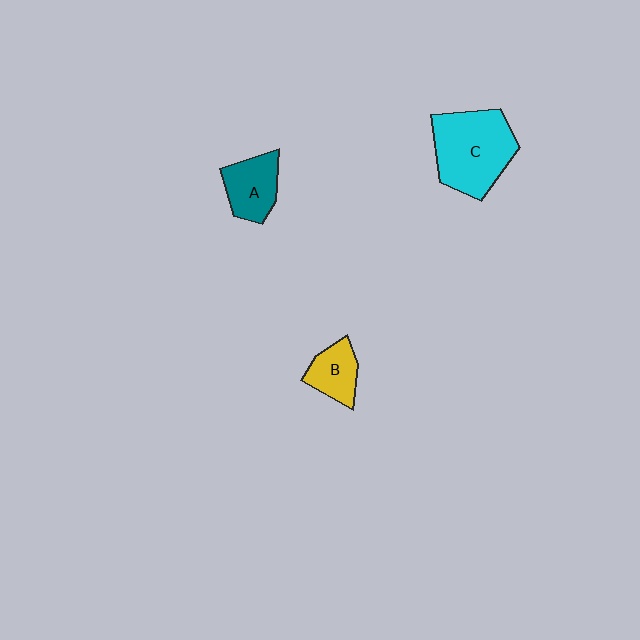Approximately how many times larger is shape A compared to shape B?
Approximately 1.2 times.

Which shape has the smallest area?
Shape B (yellow).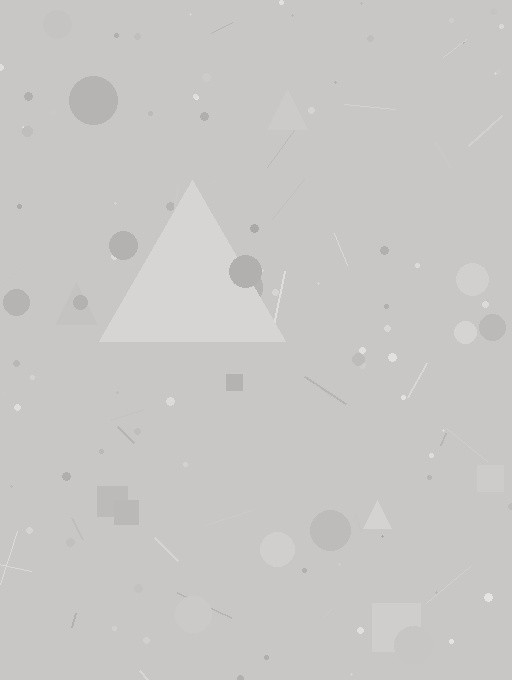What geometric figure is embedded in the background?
A triangle is embedded in the background.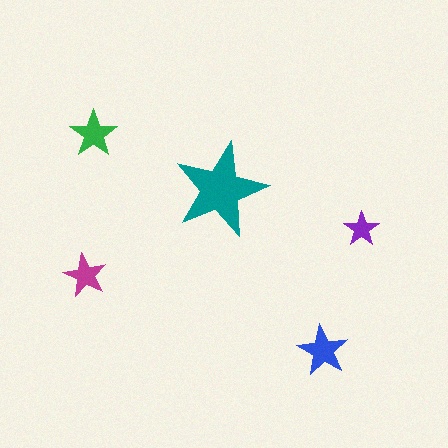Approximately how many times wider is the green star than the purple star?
About 1.5 times wider.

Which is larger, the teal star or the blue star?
The teal one.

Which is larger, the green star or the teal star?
The teal one.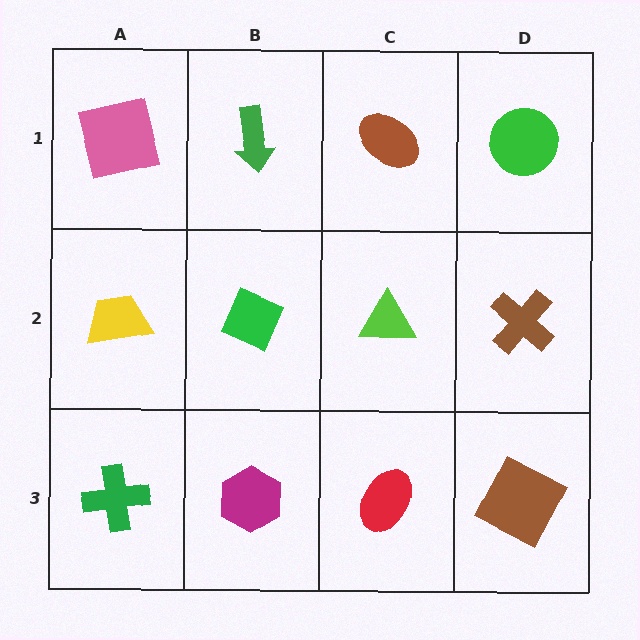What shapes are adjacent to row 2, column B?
A green arrow (row 1, column B), a magenta hexagon (row 3, column B), a yellow trapezoid (row 2, column A), a lime triangle (row 2, column C).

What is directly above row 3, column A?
A yellow trapezoid.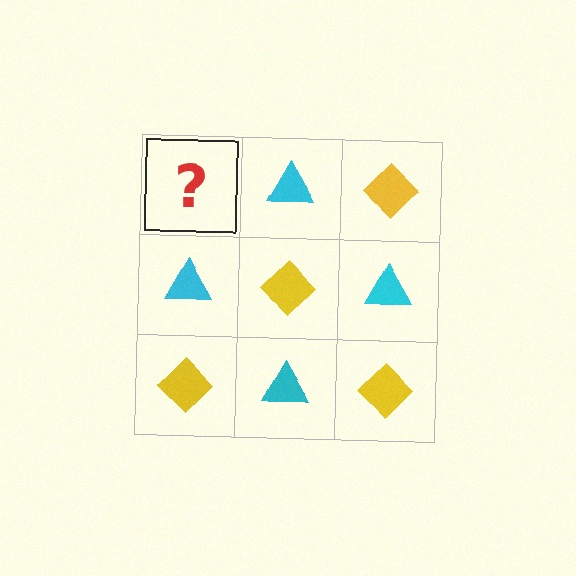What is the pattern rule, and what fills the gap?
The rule is that it alternates yellow diamond and cyan triangle in a checkerboard pattern. The gap should be filled with a yellow diamond.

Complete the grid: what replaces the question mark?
The question mark should be replaced with a yellow diamond.